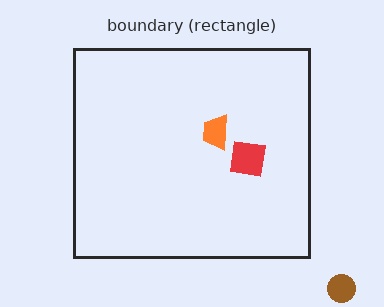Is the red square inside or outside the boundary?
Inside.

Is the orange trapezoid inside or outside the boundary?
Inside.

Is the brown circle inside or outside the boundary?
Outside.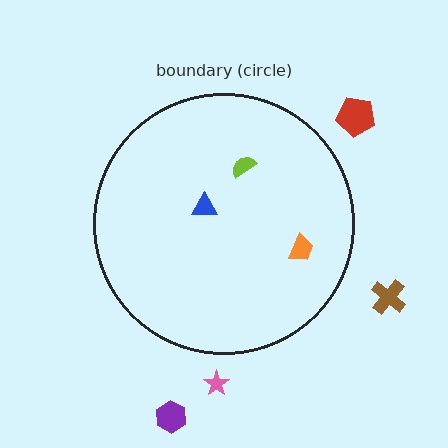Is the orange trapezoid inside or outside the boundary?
Inside.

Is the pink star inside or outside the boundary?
Outside.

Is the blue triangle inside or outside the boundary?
Inside.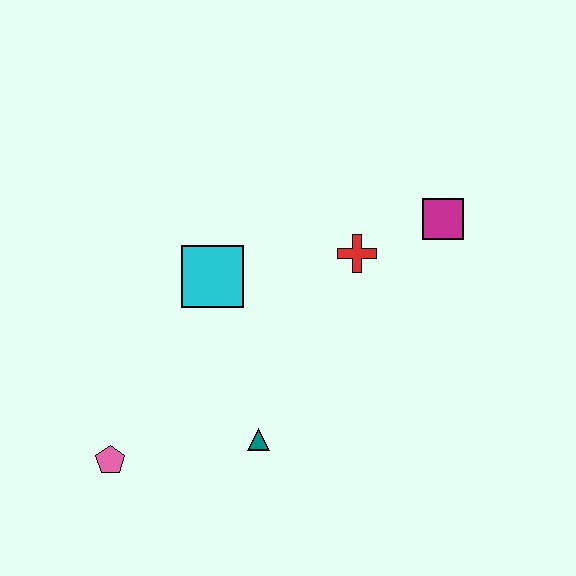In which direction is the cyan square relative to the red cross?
The cyan square is to the left of the red cross.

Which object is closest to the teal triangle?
The pink pentagon is closest to the teal triangle.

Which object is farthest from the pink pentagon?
The magenta square is farthest from the pink pentagon.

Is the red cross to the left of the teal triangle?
No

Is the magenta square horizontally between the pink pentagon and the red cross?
No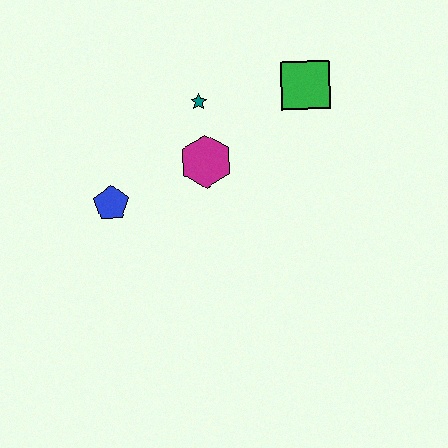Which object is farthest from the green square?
The blue pentagon is farthest from the green square.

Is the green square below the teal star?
No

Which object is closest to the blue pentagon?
The magenta hexagon is closest to the blue pentagon.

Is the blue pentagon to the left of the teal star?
Yes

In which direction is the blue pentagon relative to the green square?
The blue pentagon is to the left of the green square.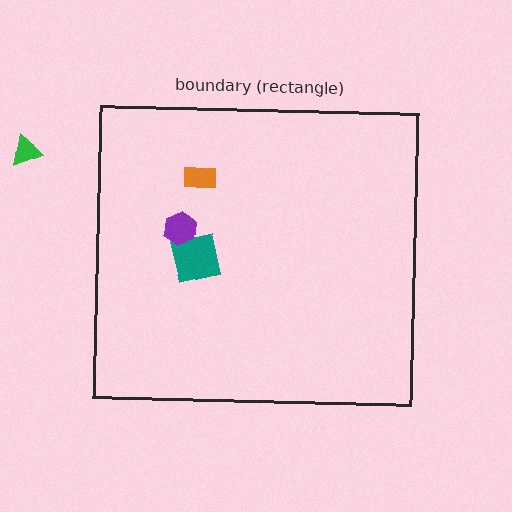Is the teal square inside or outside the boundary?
Inside.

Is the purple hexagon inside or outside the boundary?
Inside.